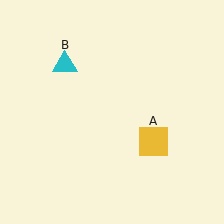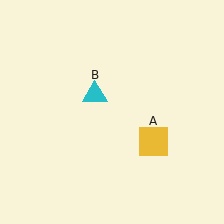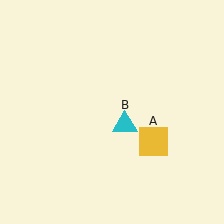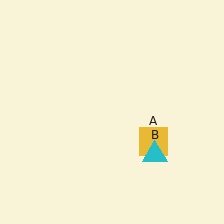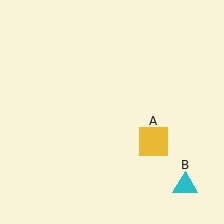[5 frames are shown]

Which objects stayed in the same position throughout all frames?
Yellow square (object A) remained stationary.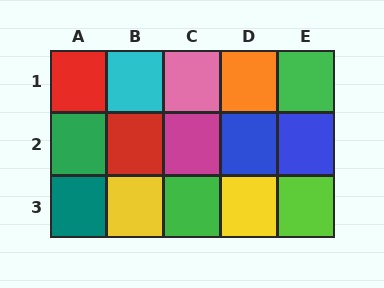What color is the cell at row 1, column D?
Orange.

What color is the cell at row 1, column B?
Cyan.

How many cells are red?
2 cells are red.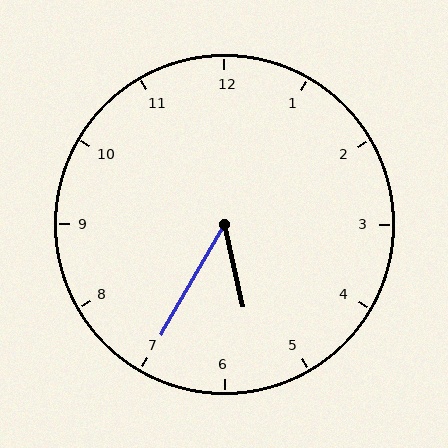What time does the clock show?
5:35.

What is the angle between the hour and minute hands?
Approximately 42 degrees.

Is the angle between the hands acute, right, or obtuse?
It is acute.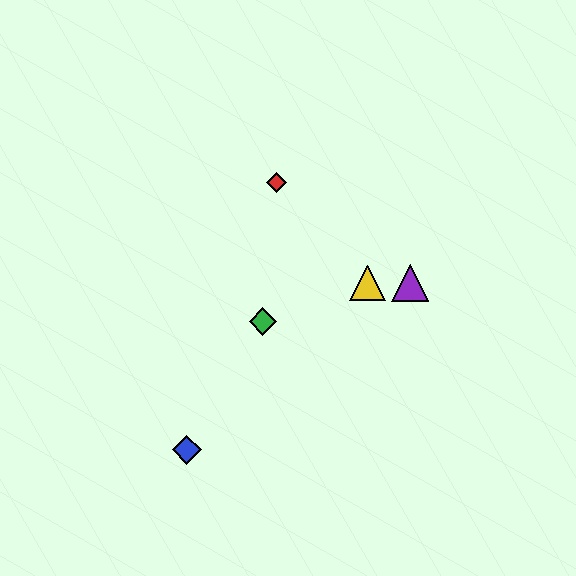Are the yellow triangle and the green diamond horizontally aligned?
No, the yellow triangle is at y≈283 and the green diamond is at y≈322.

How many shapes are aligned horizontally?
2 shapes (the yellow triangle, the purple triangle) are aligned horizontally.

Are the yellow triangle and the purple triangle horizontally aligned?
Yes, both are at y≈283.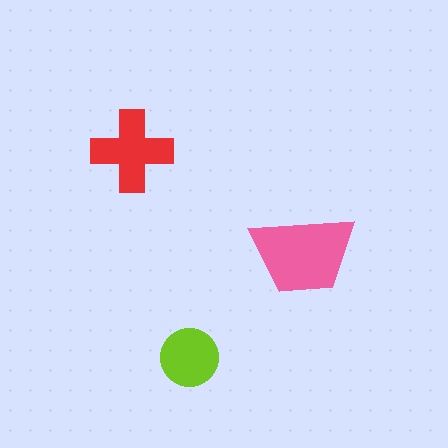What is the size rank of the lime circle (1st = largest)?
3rd.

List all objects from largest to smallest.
The pink trapezoid, the red cross, the lime circle.